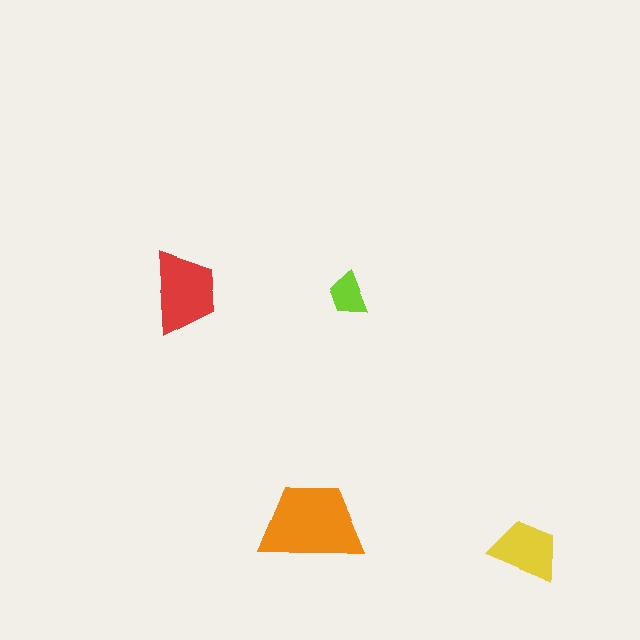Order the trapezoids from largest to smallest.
the orange one, the red one, the yellow one, the lime one.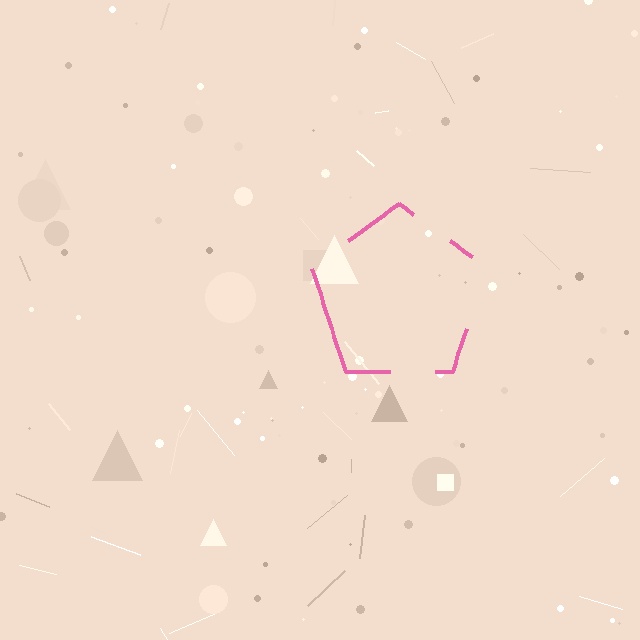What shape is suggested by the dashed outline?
The dashed outline suggests a pentagon.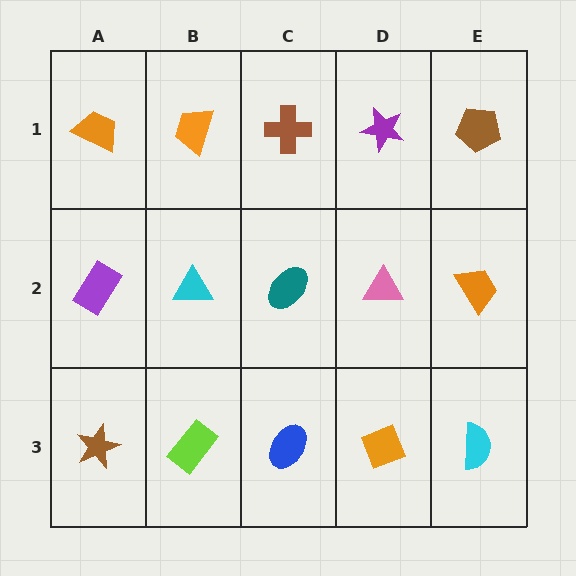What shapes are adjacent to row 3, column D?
A pink triangle (row 2, column D), a blue ellipse (row 3, column C), a cyan semicircle (row 3, column E).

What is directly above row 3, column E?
An orange trapezoid.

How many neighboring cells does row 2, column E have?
3.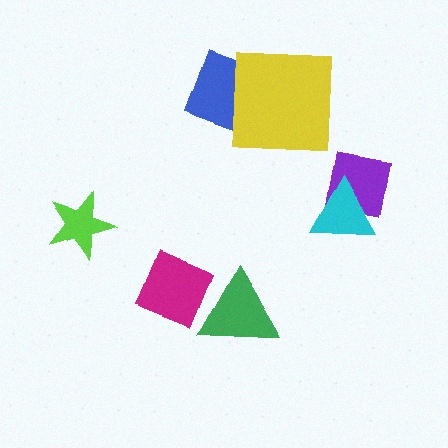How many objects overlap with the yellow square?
1 object overlaps with the yellow square.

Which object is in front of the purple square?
The cyan triangle is in front of the purple square.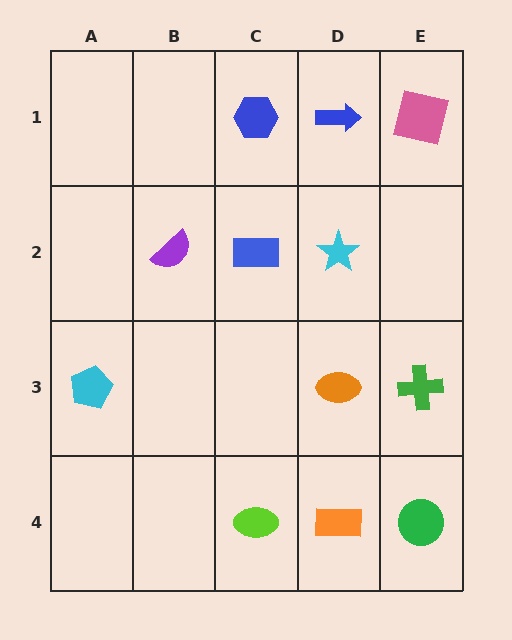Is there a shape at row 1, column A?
No, that cell is empty.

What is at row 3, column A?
A cyan pentagon.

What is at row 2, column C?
A blue rectangle.